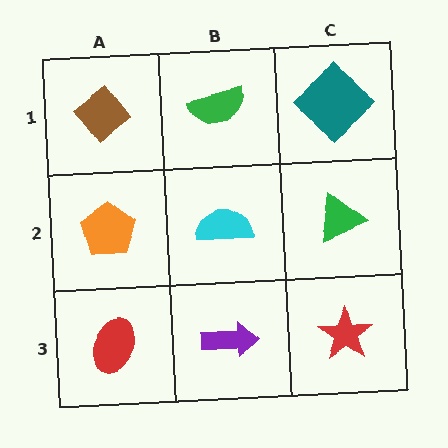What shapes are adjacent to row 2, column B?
A green semicircle (row 1, column B), a purple arrow (row 3, column B), an orange pentagon (row 2, column A), a green triangle (row 2, column C).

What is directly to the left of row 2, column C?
A cyan semicircle.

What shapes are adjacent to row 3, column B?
A cyan semicircle (row 2, column B), a red ellipse (row 3, column A), a red star (row 3, column C).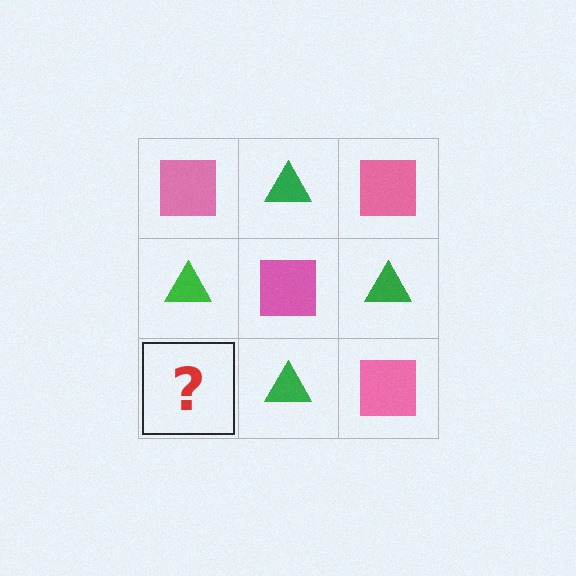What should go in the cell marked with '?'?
The missing cell should contain a pink square.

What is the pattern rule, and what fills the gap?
The rule is that it alternates pink square and green triangle in a checkerboard pattern. The gap should be filled with a pink square.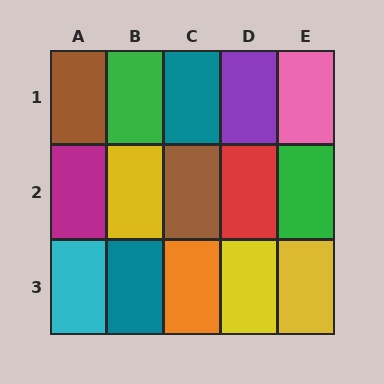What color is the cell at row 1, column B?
Green.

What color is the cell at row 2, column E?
Green.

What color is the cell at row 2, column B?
Yellow.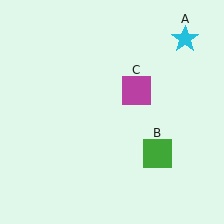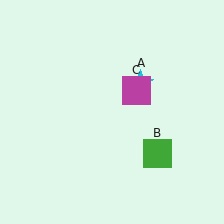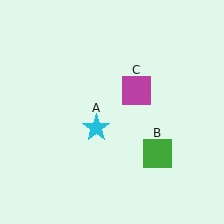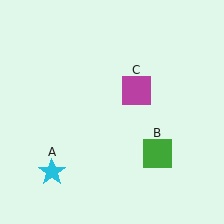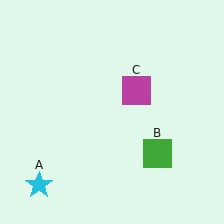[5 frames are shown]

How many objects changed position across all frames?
1 object changed position: cyan star (object A).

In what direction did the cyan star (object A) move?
The cyan star (object A) moved down and to the left.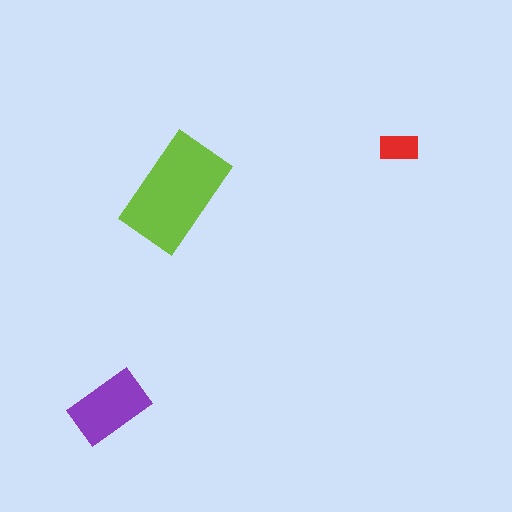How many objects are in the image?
There are 3 objects in the image.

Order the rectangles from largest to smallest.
the lime one, the purple one, the red one.